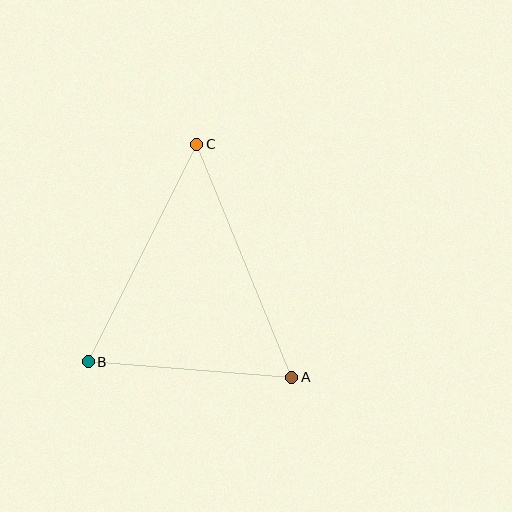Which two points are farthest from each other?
Points A and C are farthest from each other.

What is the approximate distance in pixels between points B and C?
The distance between B and C is approximately 243 pixels.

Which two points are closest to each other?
Points A and B are closest to each other.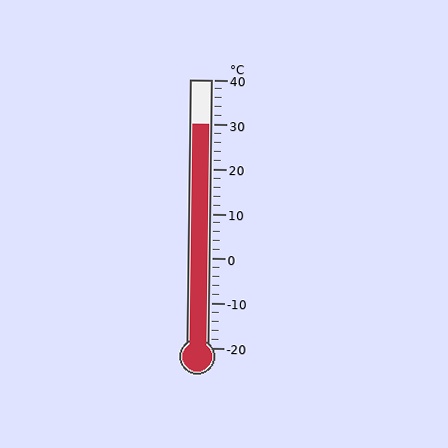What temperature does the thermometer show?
The thermometer shows approximately 30°C.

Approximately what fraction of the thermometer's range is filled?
The thermometer is filled to approximately 85% of its range.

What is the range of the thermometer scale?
The thermometer scale ranges from -20°C to 40°C.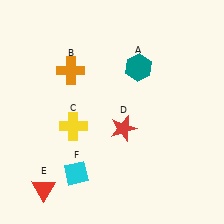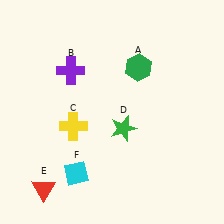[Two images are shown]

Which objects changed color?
A changed from teal to green. B changed from orange to purple. D changed from red to green.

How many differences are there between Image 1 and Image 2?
There are 3 differences between the two images.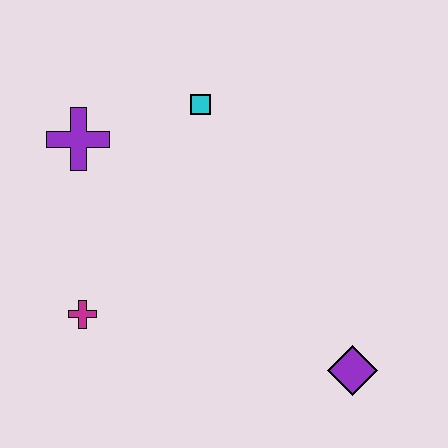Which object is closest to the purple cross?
The cyan square is closest to the purple cross.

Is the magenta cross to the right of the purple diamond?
No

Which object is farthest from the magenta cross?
The purple diamond is farthest from the magenta cross.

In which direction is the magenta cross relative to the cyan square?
The magenta cross is below the cyan square.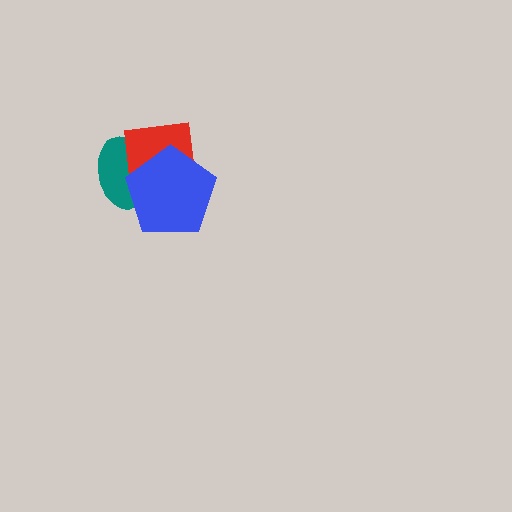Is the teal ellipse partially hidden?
Yes, it is partially covered by another shape.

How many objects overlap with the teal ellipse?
2 objects overlap with the teal ellipse.